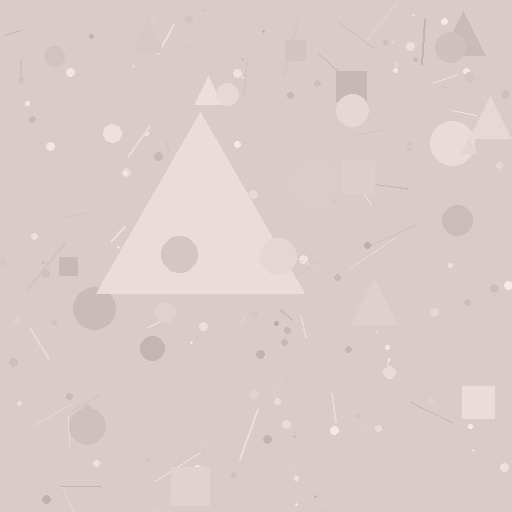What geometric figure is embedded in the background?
A triangle is embedded in the background.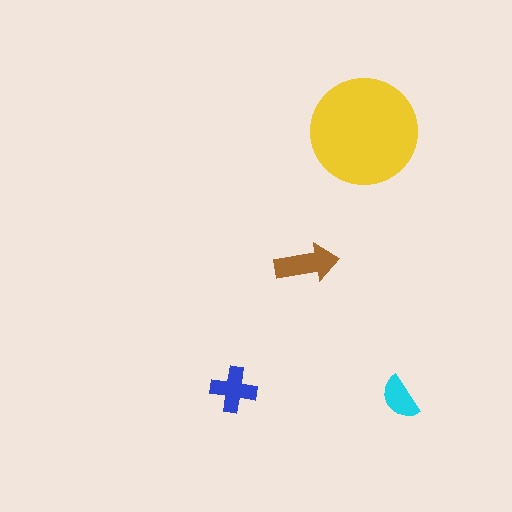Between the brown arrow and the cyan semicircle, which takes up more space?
The brown arrow.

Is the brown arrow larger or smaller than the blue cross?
Larger.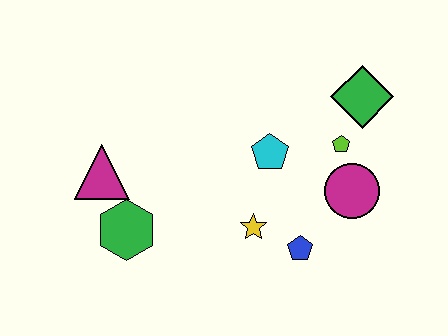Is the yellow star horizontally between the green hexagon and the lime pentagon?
Yes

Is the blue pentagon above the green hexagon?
No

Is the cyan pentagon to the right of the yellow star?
Yes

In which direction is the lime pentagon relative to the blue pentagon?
The lime pentagon is above the blue pentagon.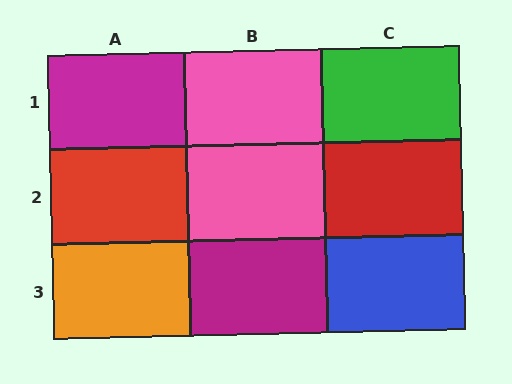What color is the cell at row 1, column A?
Magenta.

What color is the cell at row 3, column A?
Orange.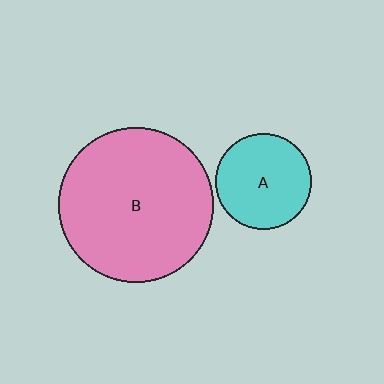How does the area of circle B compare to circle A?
Approximately 2.6 times.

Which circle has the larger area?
Circle B (pink).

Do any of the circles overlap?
No, none of the circles overlap.